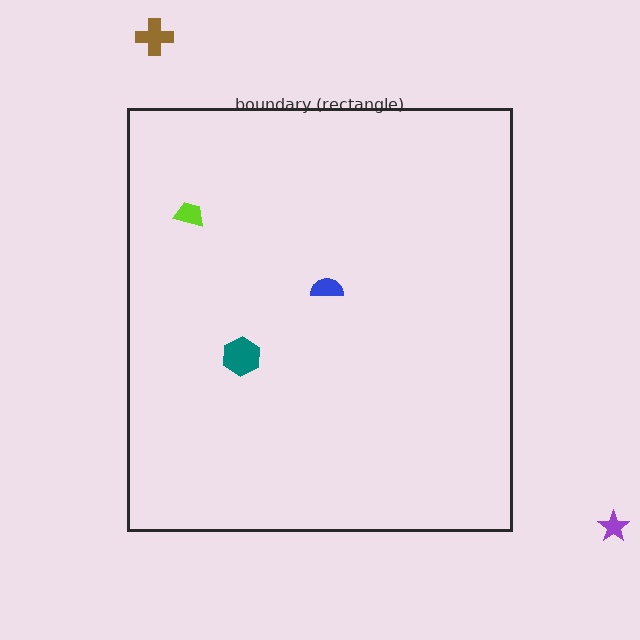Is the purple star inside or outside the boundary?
Outside.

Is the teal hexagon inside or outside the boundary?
Inside.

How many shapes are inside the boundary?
3 inside, 2 outside.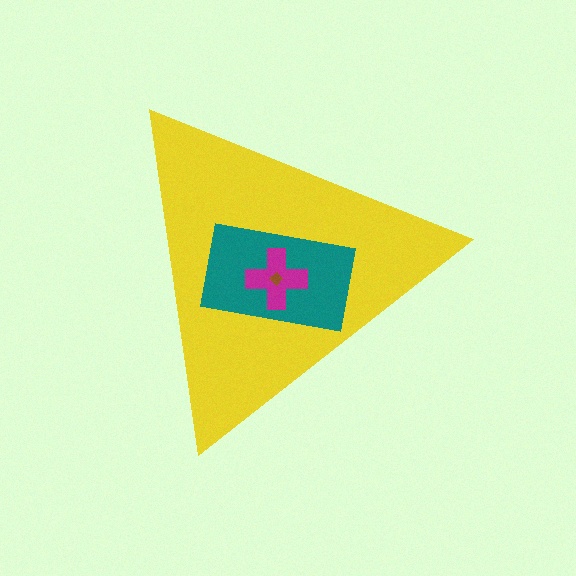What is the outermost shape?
The yellow triangle.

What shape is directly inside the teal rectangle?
The magenta cross.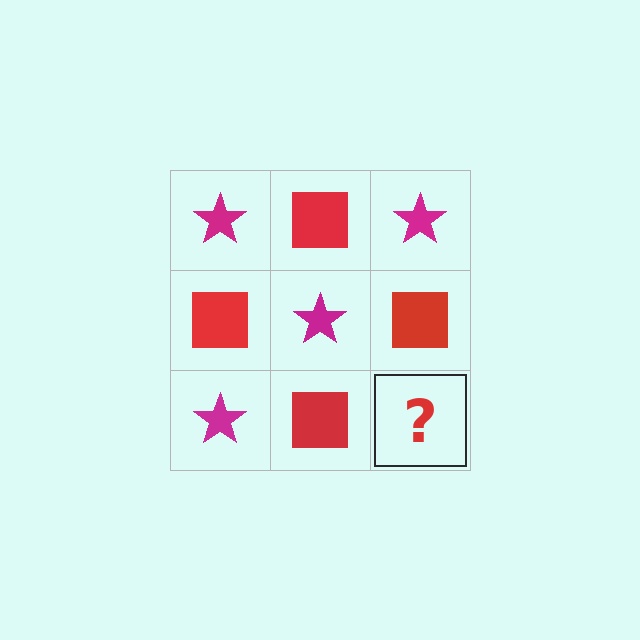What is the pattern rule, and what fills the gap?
The rule is that it alternates magenta star and red square in a checkerboard pattern. The gap should be filled with a magenta star.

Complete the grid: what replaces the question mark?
The question mark should be replaced with a magenta star.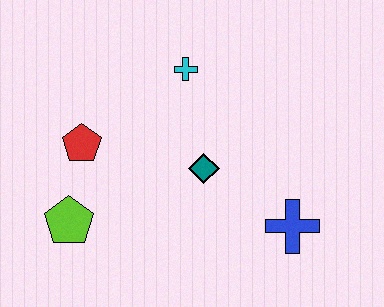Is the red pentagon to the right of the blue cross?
No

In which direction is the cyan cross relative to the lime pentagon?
The cyan cross is above the lime pentagon.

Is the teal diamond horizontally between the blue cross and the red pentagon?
Yes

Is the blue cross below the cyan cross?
Yes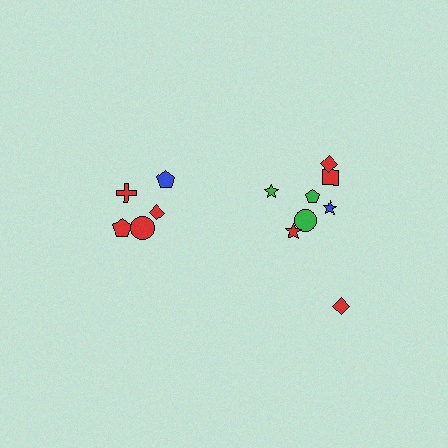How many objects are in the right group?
There are 8 objects.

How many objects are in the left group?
There are 5 objects.